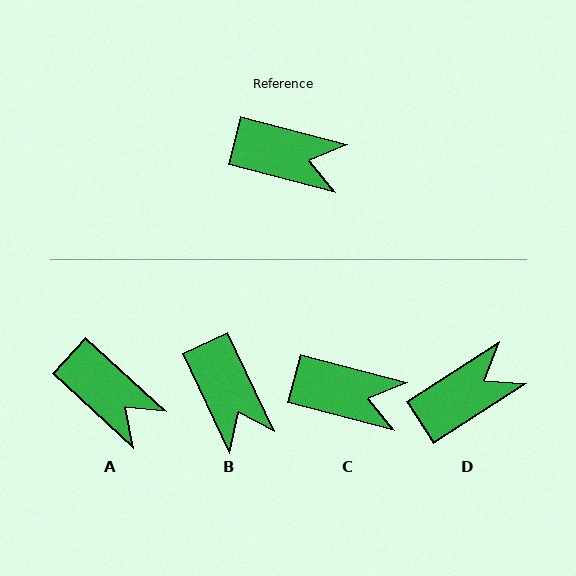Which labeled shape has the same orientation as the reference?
C.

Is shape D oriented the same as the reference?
No, it is off by about 47 degrees.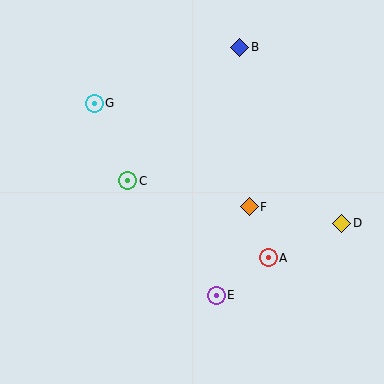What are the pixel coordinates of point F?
Point F is at (249, 207).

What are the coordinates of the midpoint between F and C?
The midpoint between F and C is at (189, 194).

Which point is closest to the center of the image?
Point F at (249, 207) is closest to the center.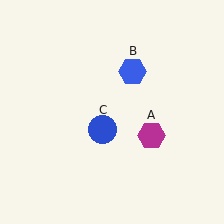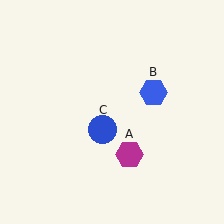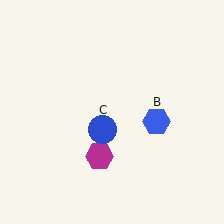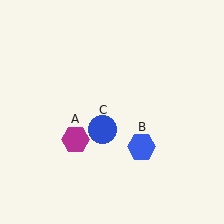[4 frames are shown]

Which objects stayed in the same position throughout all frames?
Blue circle (object C) remained stationary.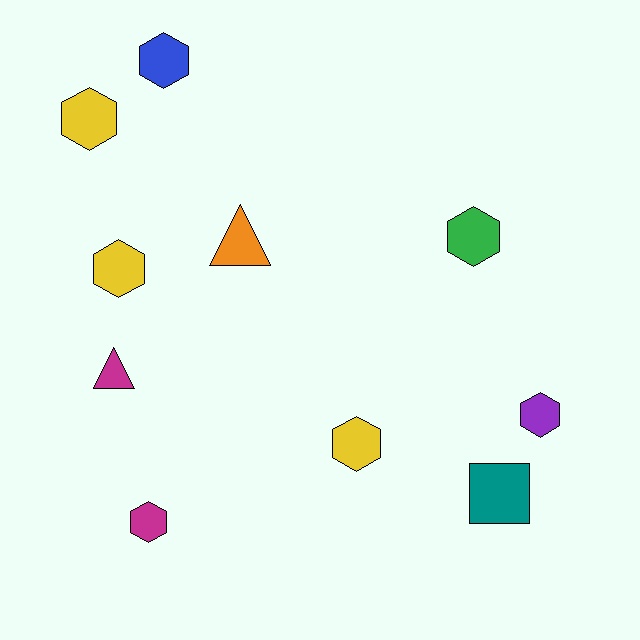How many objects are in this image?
There are 10 objects.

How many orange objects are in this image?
There is 1 orange object.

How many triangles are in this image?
There are 2 triangles.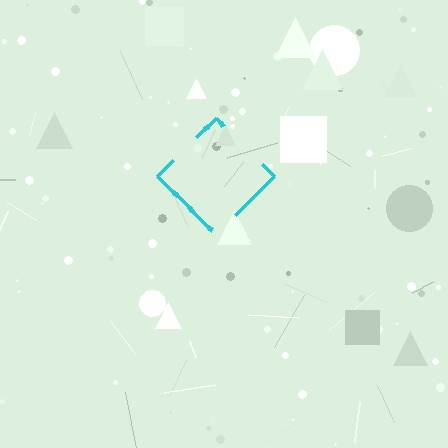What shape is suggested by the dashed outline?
The dashed outline suggests a diamond.